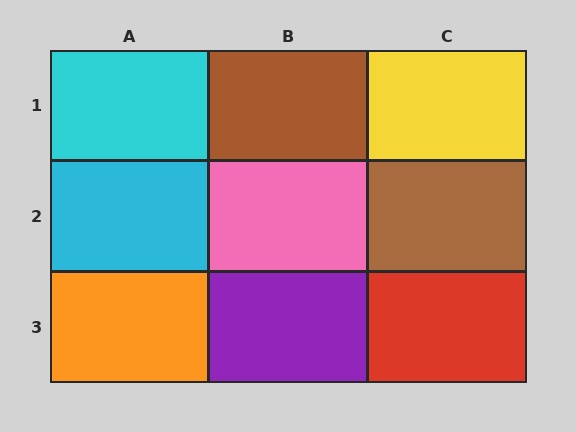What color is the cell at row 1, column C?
Yellow.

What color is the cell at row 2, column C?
Brown.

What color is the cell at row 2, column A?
Cyan.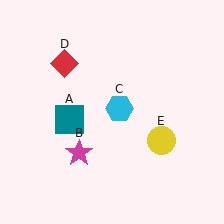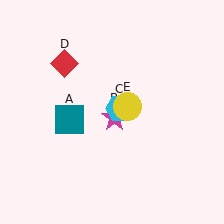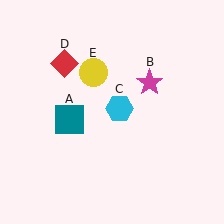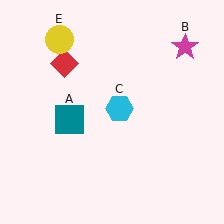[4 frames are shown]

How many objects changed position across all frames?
2 objects changed position: magenta star (object B), yellow circle (object E).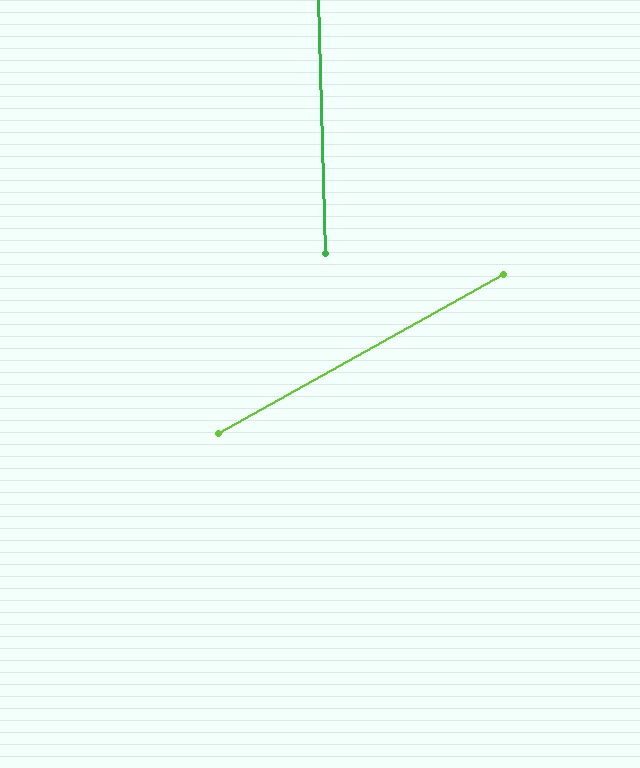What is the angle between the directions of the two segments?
Approximately 62 degrees.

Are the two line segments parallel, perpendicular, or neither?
Neither parallel nor perpendicular — they differ by about 62°.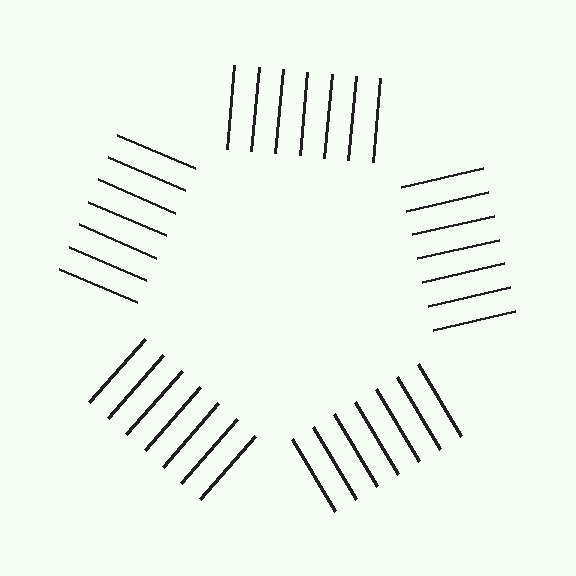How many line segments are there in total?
35 — 7 along each of the 5 edges.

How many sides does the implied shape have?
5 sides — the line-ends trace a pentagon.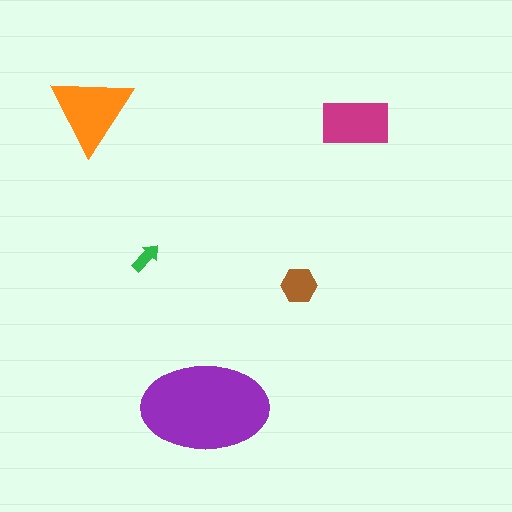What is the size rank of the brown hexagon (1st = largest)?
4th.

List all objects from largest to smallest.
The purple ellipse, the orange triangle, the magenta rectangle, the brown hexagon, the green arrow.